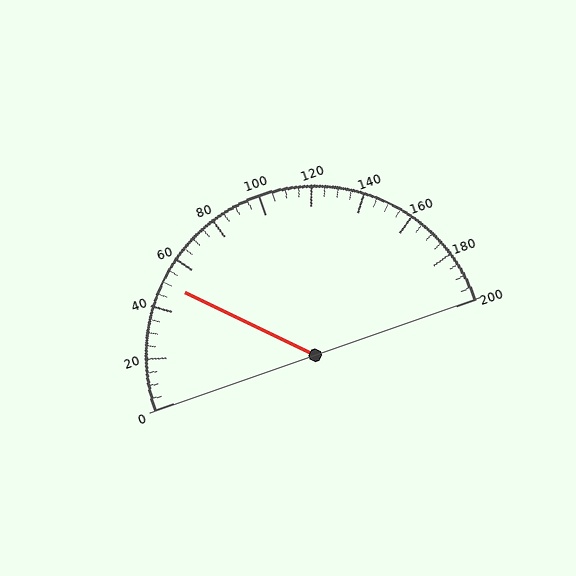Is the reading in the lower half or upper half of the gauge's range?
The reading is in the lower half of the range (0 to 200).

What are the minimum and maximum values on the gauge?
The gauge ranges from 0 to 200.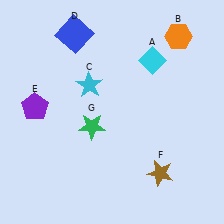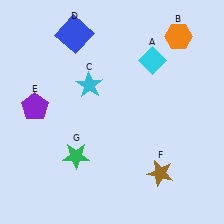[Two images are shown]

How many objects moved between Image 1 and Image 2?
1 object moved between the two images.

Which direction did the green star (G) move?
The green star (G) moved down.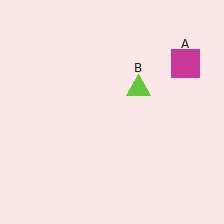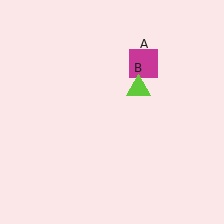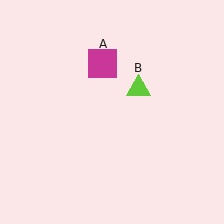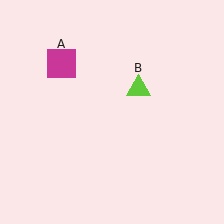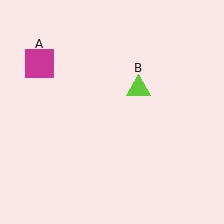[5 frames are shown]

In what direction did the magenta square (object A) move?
The magenta square (object A) moved left.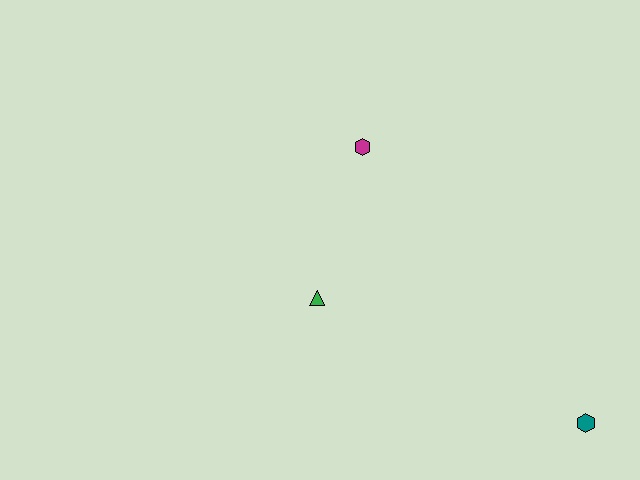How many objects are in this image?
There are 3 objects.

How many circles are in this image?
There are no circles.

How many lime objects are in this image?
There are no lime objects.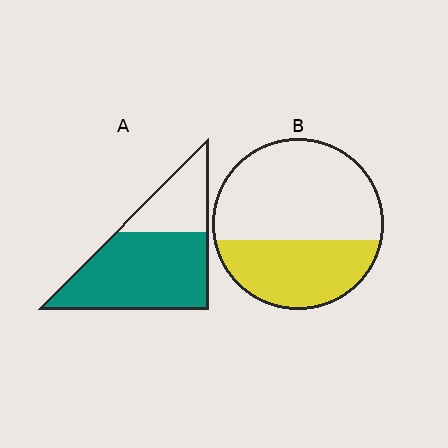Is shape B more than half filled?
No.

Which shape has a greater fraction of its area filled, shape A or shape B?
Shape A.